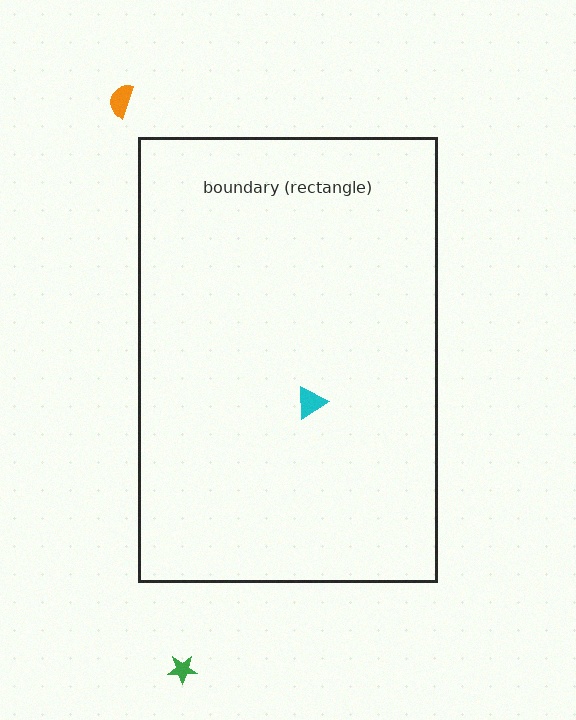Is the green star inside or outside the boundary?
Outside.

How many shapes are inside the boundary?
1 inside, 2 outside.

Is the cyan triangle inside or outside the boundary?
Inside.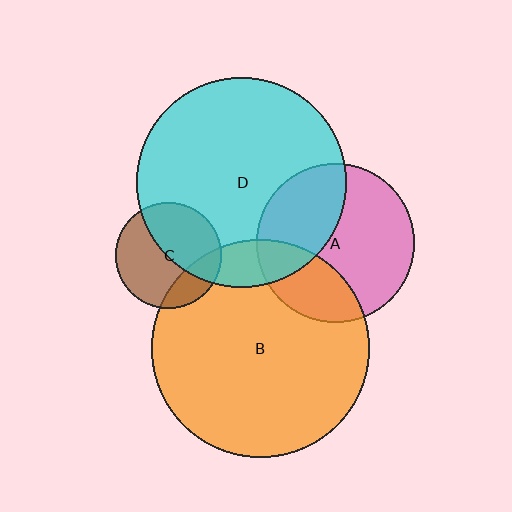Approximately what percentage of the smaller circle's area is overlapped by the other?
Approximately 30%.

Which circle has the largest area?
Circle B (orange).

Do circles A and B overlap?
Yes.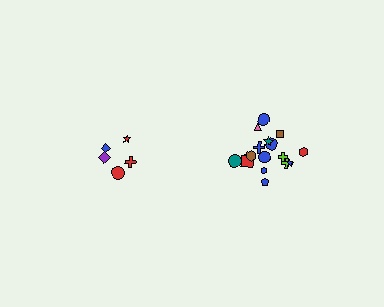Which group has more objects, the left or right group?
The right group.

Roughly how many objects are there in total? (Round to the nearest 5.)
Roughly 25 objects in total.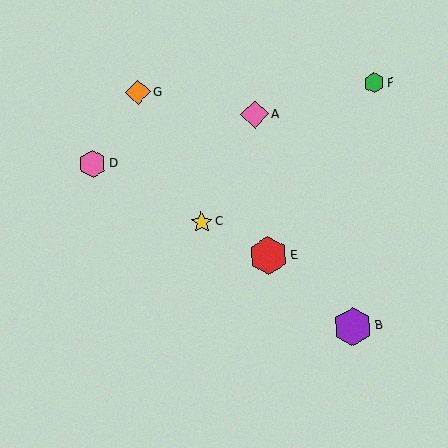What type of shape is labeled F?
Shape F is a green hexagon.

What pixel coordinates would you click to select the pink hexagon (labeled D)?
Click at (92, 164) to select the pink hexagon D.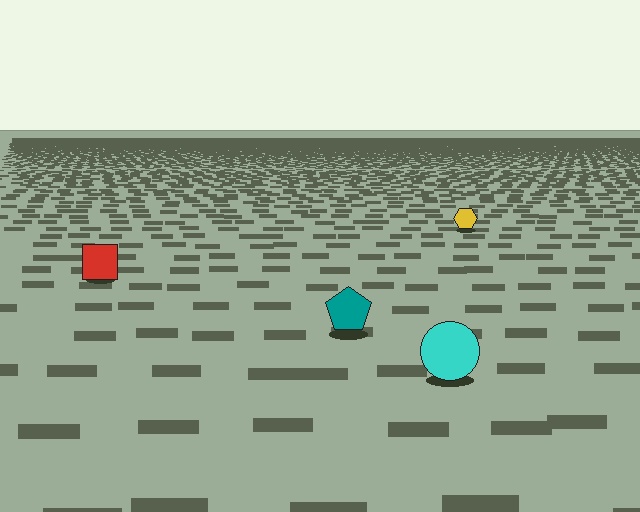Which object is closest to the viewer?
The cyan circle is closest. The texture marks near it are larger and more spread out.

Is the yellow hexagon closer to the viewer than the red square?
No. The red square is closer — you can tell from the texture gradient: the ground texture is coarser near it.